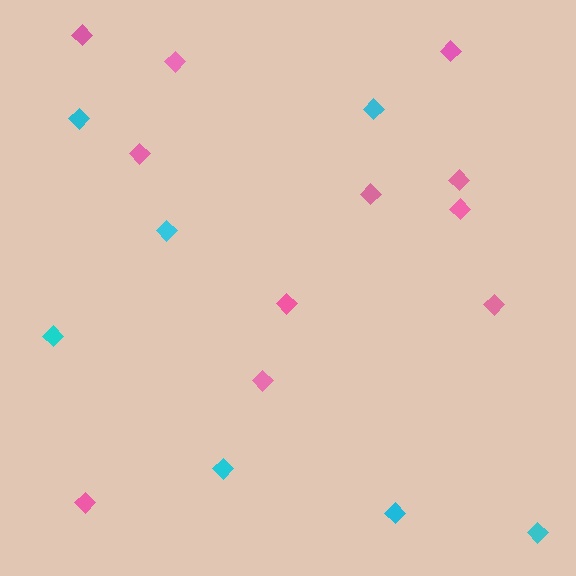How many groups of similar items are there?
There are 2 groups: one group of cyan diamonds (7) and one group of pink diamonds (11).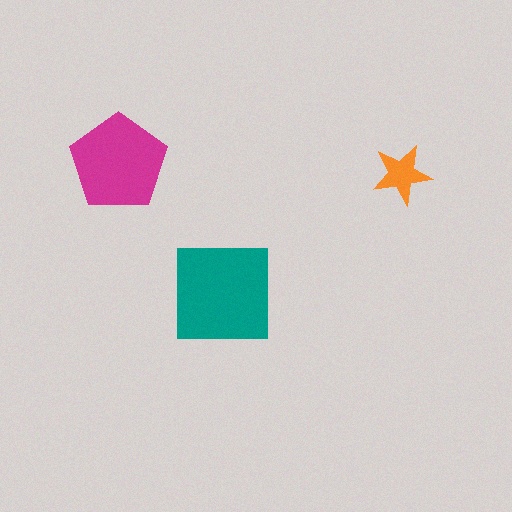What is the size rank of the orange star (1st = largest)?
3rd.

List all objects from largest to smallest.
The teal square, the magenta pentagon, the orange star.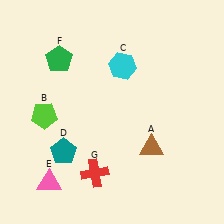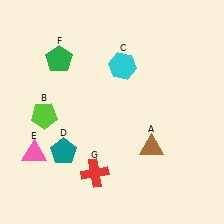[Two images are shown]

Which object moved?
The pink triangle (E) moved up.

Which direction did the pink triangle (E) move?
The pink triangle (E) moved up.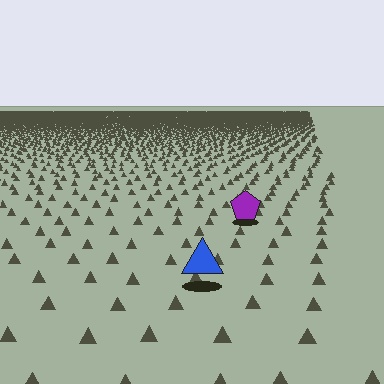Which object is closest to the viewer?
The blue triangle is closest. The texture marks near it are larger and more spread out.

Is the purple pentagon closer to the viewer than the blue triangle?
No. The blue triangle is closer — you can tell from the texture gradient: the ground texture is coarser near it.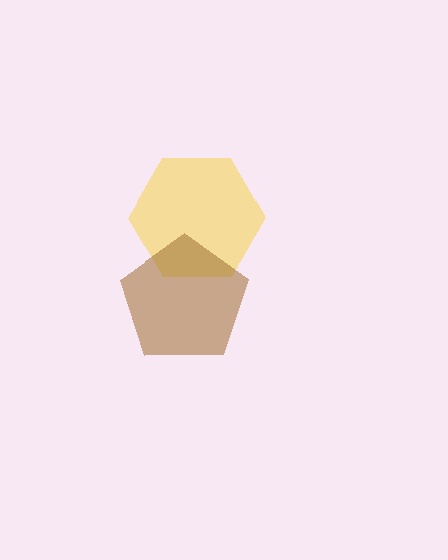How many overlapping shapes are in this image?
There are 2 overlapping shapes in the image.